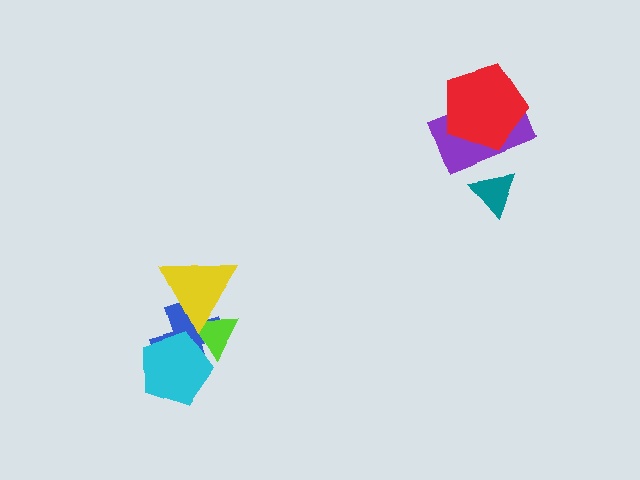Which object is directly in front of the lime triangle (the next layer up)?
The cyan pentagon is directly in front of the lime triangle.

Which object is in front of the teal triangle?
The purple rectangle is in front of the teal triangle.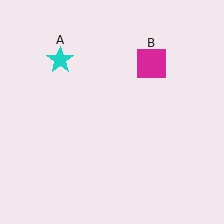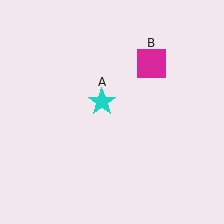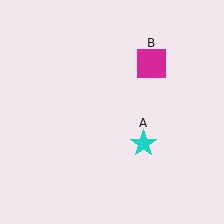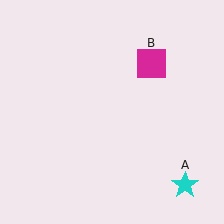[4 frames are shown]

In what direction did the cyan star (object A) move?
The cyan star (object A) moved down and to the right.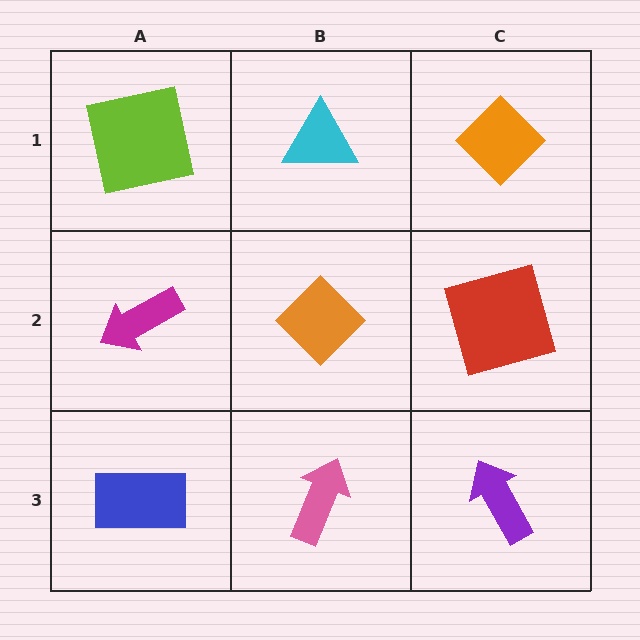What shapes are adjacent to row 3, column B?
An orange diamond (row 2, column B), a blue rectangle (row 3, column A), a purple arrow (row 3, column C).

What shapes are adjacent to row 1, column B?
An orange diamond (row 2, column B), a lime square (row 1, column A), an orange diamond (row 1, column C).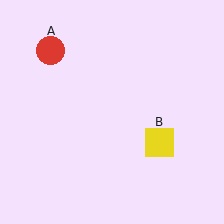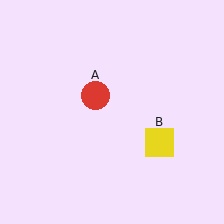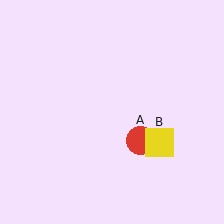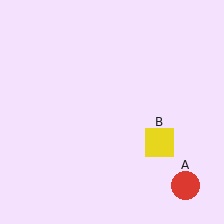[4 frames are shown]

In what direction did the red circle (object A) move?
The red circle (object A) moved down and to the right.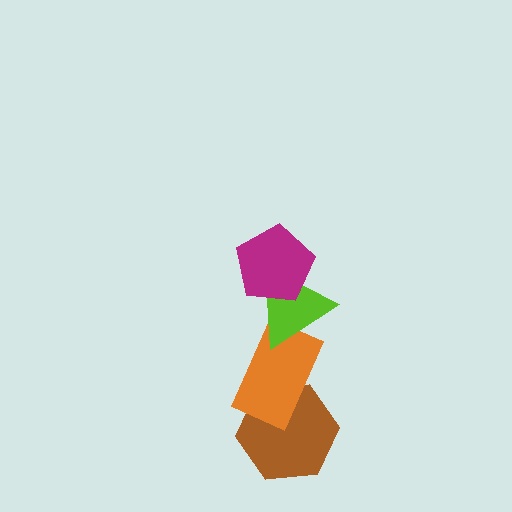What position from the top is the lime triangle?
The lime triangle is 2nd from the top.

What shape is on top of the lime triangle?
The magenta pentagon is on top of the lime triangle.